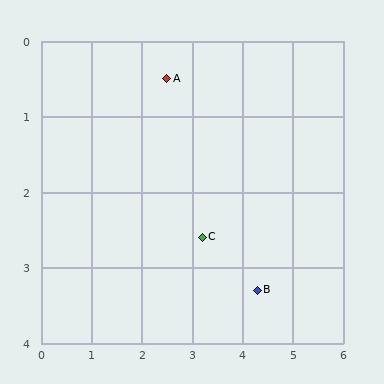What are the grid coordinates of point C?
Point C is at approximately (3.2, 2.6).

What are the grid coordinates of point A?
Point A is at approximately (2.5, 0.5).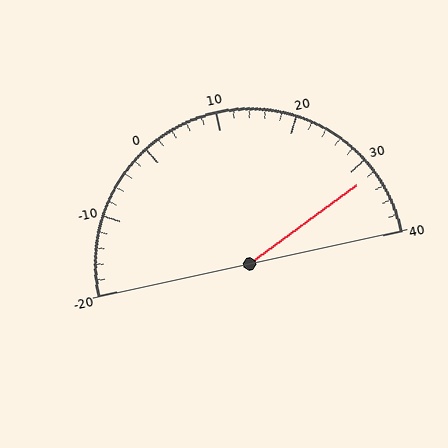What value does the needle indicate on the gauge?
The needle indicates approximately 32.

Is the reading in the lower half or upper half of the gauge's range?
The reading is in the upper half of the range (-20 to 40).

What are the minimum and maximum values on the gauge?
The gauge ranges from -20 to 40.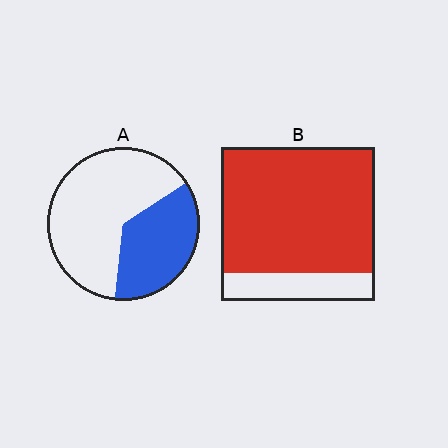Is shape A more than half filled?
No.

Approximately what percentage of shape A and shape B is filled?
A is approximately 35% and B is approximately 80%.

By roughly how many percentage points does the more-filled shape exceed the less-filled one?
By roughly 45 percentage points (B over A).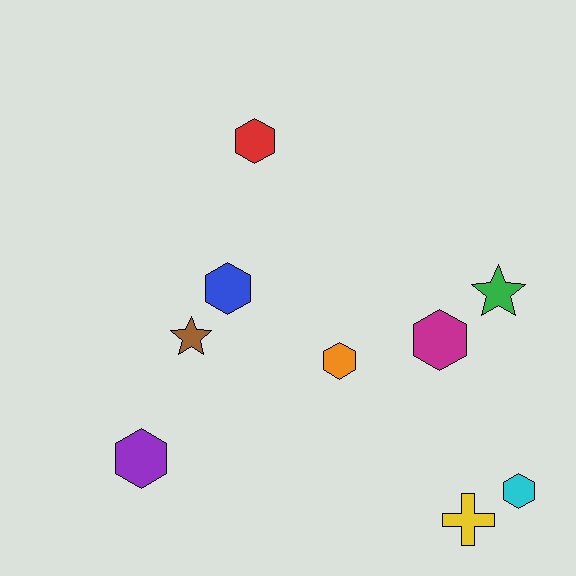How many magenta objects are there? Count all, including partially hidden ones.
There is 1 magenta object.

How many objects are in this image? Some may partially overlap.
There are 9 objects.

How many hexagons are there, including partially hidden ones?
There are 6 hexagons.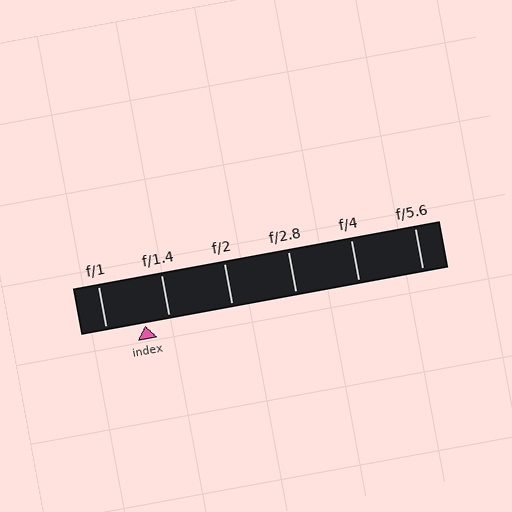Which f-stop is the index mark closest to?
The index mark is closest to f/1.4.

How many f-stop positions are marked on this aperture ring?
There are 6 f-stop positions marked.